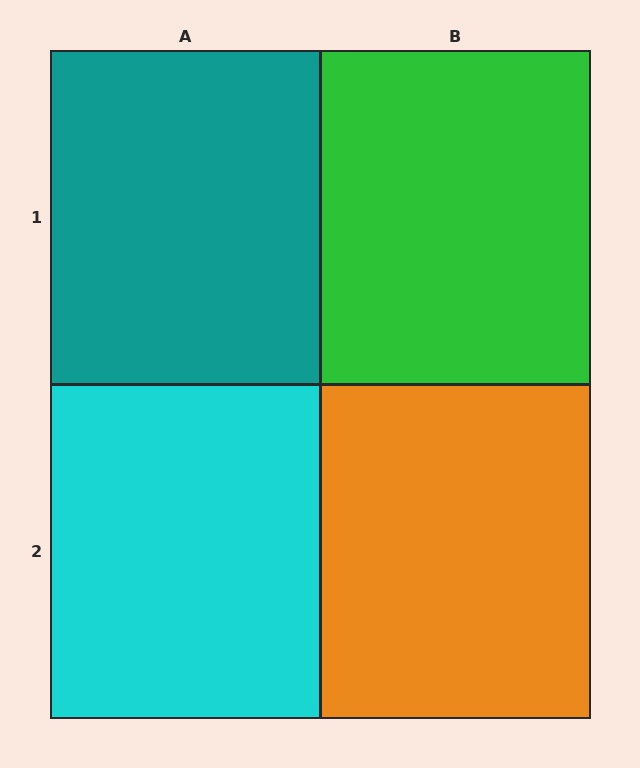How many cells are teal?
1 cell is teal.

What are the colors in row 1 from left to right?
Teal, green.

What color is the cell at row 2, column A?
Cyan.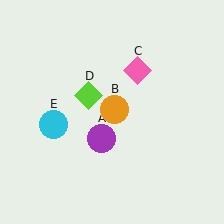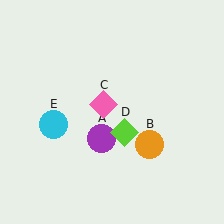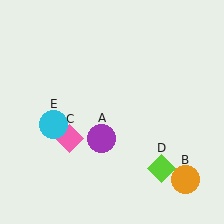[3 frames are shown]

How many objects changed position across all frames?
3 objects changed position: orange circle (object B), pink diamond (object C), lime diamond (object D).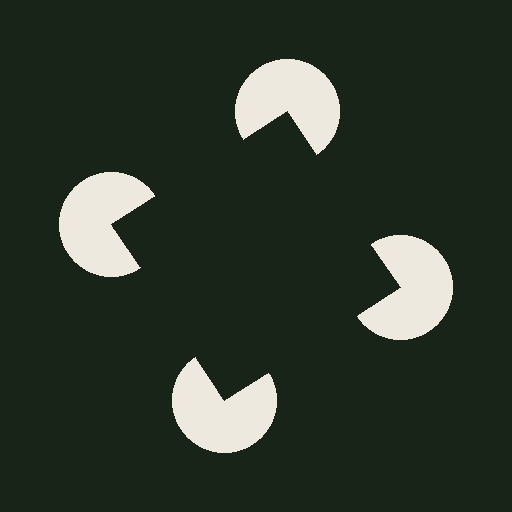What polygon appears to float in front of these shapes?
An illusory square — its edges are inferred from the aligned wedge cuts in the pac-man discs, not physically drawn.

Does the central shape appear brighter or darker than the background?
It typically appears slightly darker than the background, even though no actual brightness change is drawn.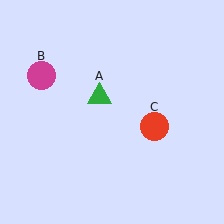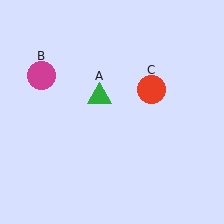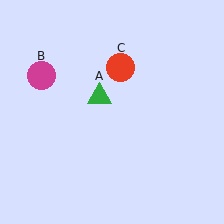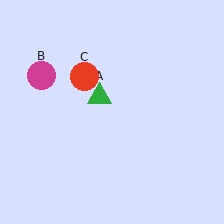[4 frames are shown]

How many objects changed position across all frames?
1 object changed position: red circle (object C).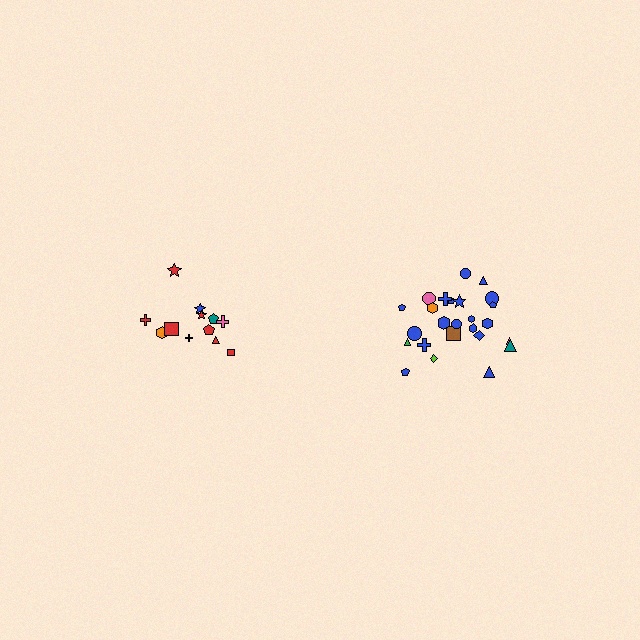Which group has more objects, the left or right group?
The right group.